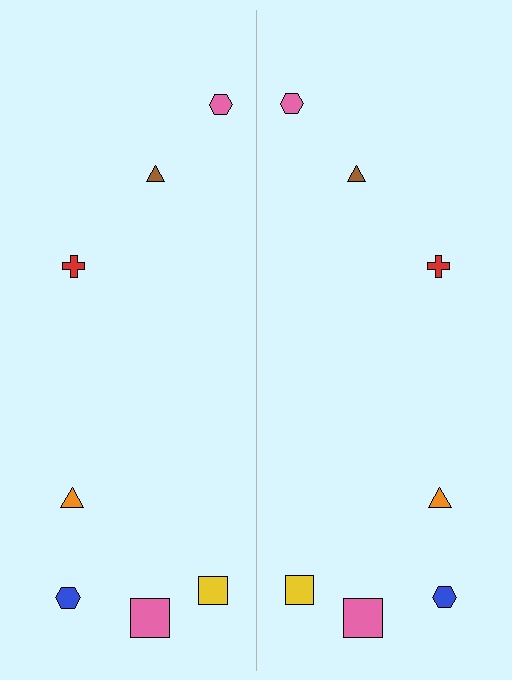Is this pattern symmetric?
Yes, this pattern has bilateral (reflection) symmetry.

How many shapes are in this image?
There are 14 shapes in this image.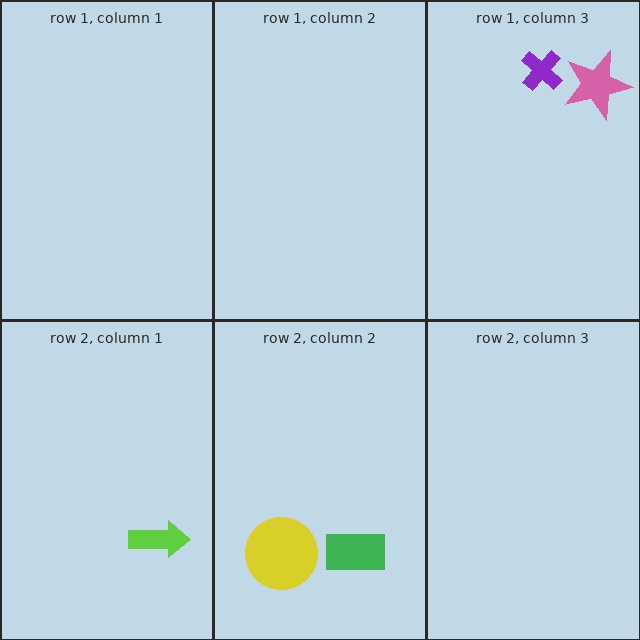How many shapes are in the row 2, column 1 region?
1.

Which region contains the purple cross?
The row 1, column 3 region.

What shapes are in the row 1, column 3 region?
The pink star, the purple cross.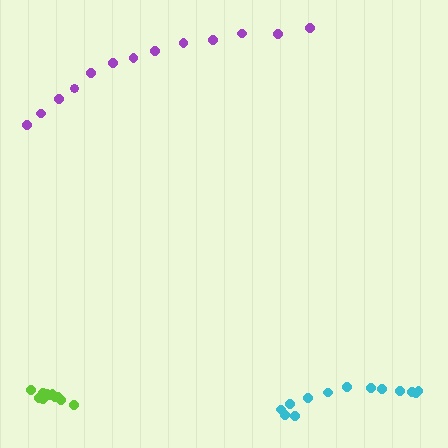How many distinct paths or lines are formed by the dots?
There are 3 distinct paths.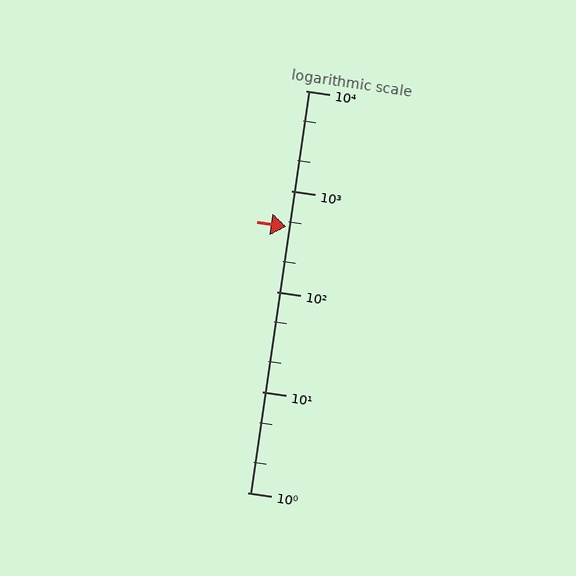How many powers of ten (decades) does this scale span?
The scale spans 4 decades, from 1 to 10000.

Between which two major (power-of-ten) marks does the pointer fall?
The pointer is between 100 and 1000.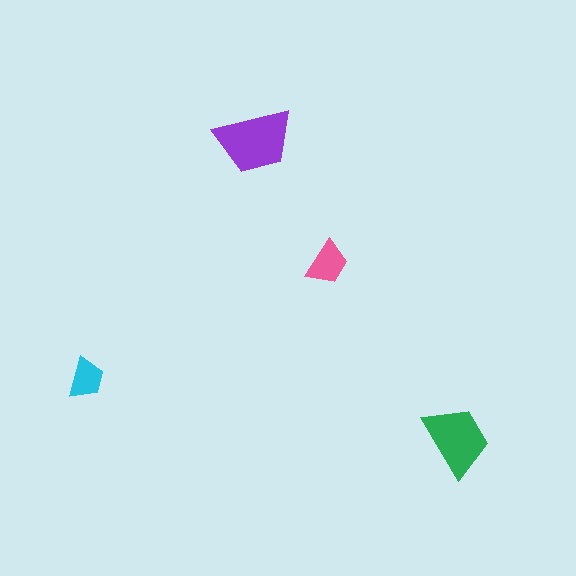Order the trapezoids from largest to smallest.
the purple one, the green one, the pink one, the cyan one.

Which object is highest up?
The purple trapezoid is topmost.